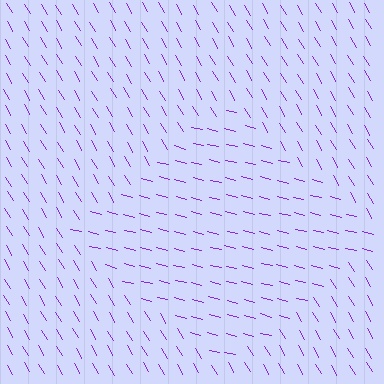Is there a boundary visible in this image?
Yes, there is a texture boundary formed by a change in line orientation.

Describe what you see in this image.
The image is filled with small purple line segments. A diamond region in the image has lines oriented differently from the surrounding lines, creating a visible texture boundary.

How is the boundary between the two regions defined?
The boundary is defined purely by a change in line orientation (approximately 45 degrees difference). All lines are the same color and thickness.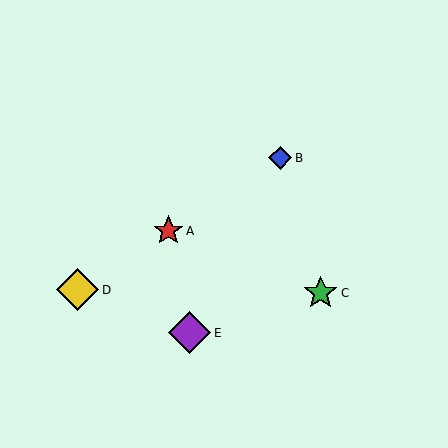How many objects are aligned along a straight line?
3 objects (A, B, D) are aligned along a straight line.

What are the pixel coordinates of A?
Object A is at (168, 231).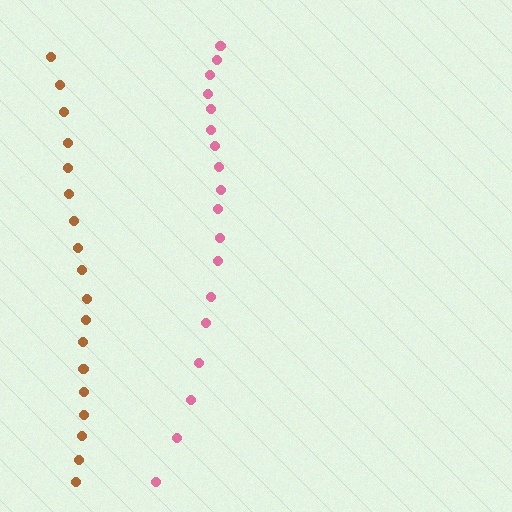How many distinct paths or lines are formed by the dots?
There are 2 distinct paths.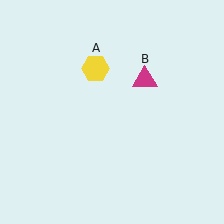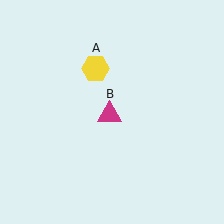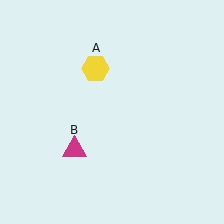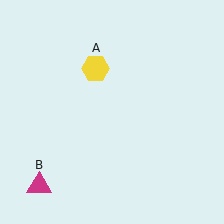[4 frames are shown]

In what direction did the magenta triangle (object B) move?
The magenta triangle (object B) moved down and to the left.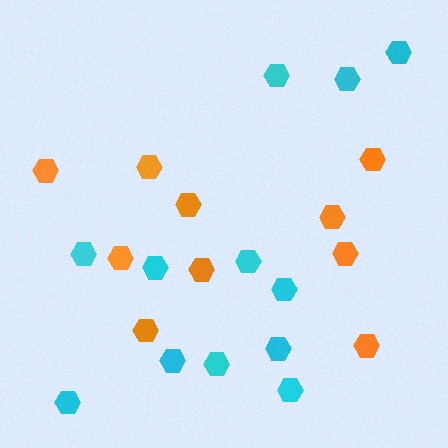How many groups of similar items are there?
There are 2 groups: one group of cyan hexagons (12) and one group of orange hexagons (10).